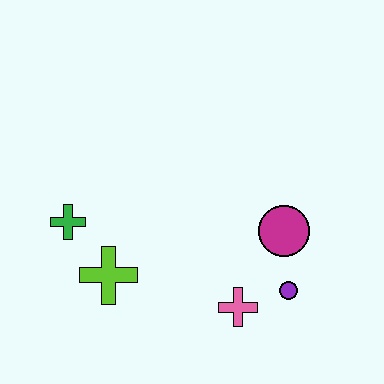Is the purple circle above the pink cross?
Yes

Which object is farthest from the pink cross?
The green cross is farthest from the pink cross.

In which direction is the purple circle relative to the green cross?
The purple circle is to the right of the green cross.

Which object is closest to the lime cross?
The green cross is closest to the lime cross.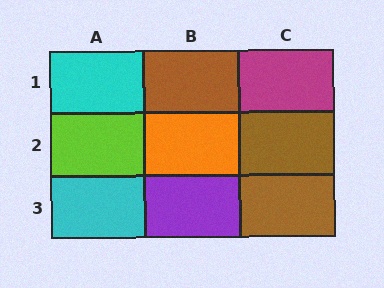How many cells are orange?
1 cell is orange.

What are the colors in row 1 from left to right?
Cyan, brown, magenta.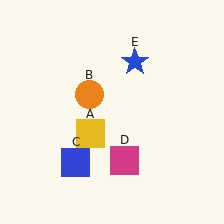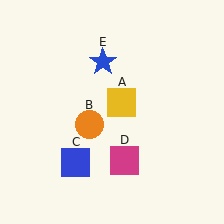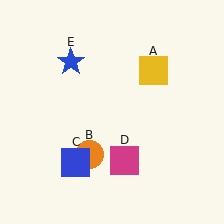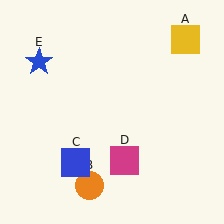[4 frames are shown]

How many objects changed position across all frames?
3 objects changed position: yellow square (object A), orange circle (object B), blue star (object E).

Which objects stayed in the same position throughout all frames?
Blue square (object C) and magenta square (object D) remained stationary.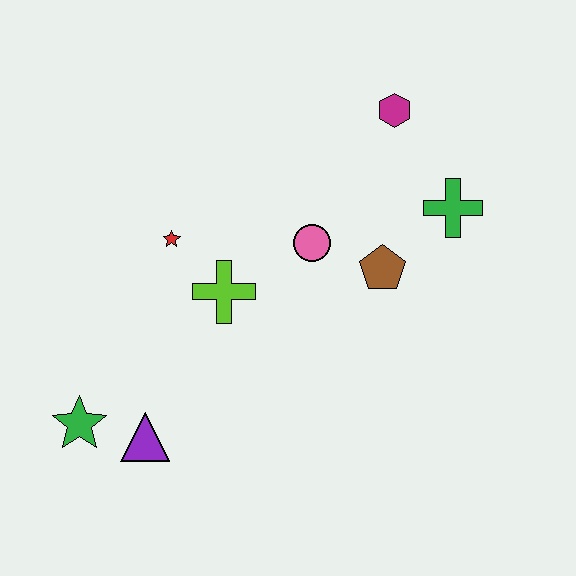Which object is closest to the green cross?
The brown pentagon is closest to the green cross.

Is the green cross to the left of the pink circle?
No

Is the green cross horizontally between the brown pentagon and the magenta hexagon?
No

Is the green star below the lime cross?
Yes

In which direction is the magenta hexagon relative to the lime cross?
The magenta hexagon is above the lime cross.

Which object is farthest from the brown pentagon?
The green star is farthest from the brown pentagon.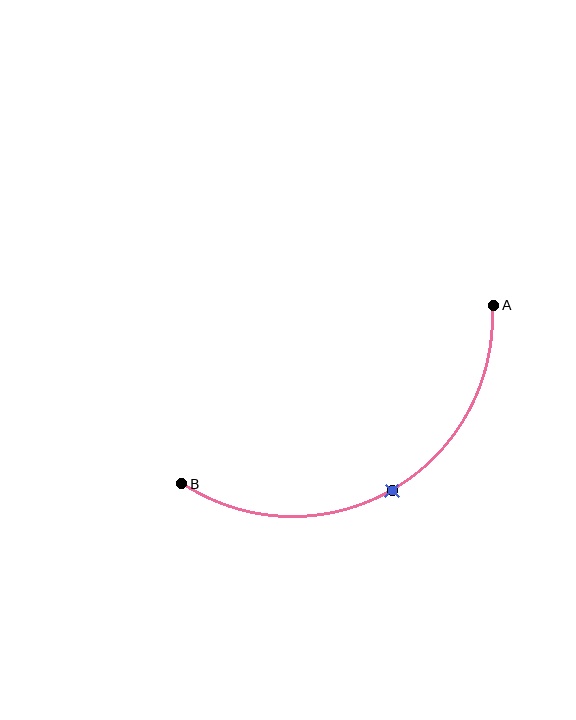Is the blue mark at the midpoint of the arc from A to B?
Yes. The blue mark lies on the arc at equal arc-length from both A and B — it is the arc midpoint.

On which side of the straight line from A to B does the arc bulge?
The arc bulges below the straight line connecting A and B.